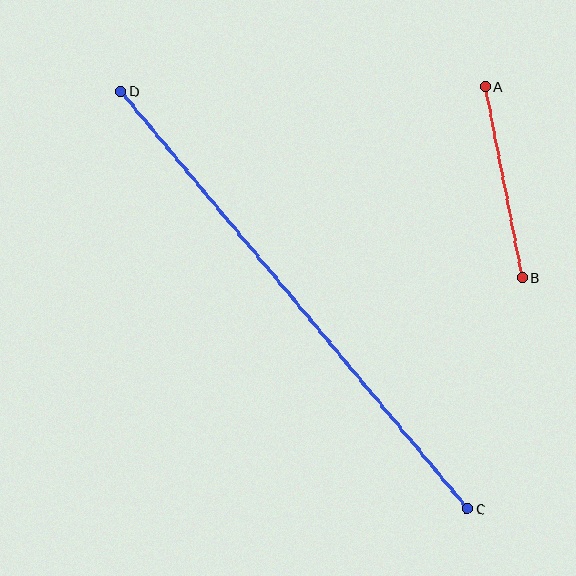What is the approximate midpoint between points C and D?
The midpoint is at approximately (294, 300) pixels.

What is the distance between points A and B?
The distance is approximately 195 pixels.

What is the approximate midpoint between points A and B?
The midpoint is at approximately (503, 182) pixels.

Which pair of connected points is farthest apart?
Points C and D are farthest apart.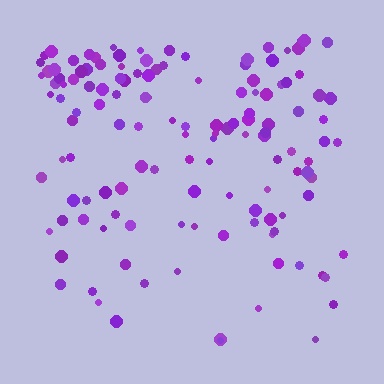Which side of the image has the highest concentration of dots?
The top.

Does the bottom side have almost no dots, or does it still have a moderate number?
Still a moderate number, just noticeably fewer than the top.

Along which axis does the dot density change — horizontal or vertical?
Vertical.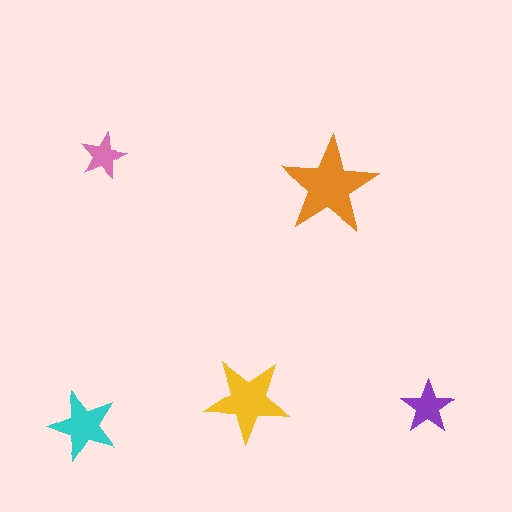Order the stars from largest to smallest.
the orange one, the yellow one, the cyan one, the purple one, the pink one.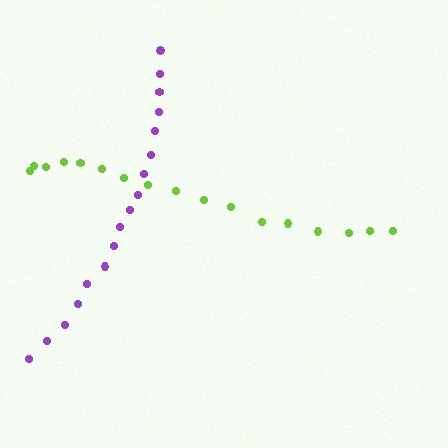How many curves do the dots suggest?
There are 2 distinct paths.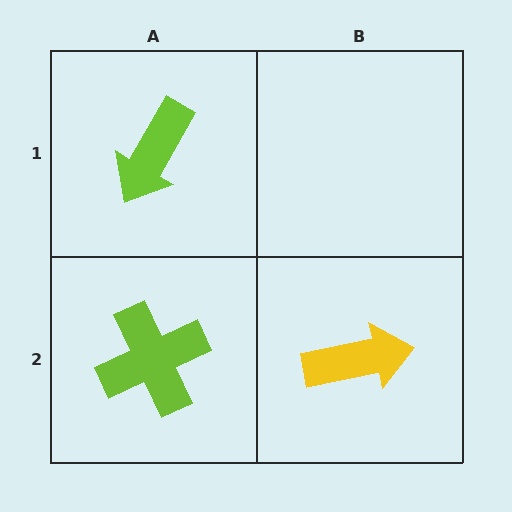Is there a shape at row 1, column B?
No, that cell is empty.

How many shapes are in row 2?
2 shapes.